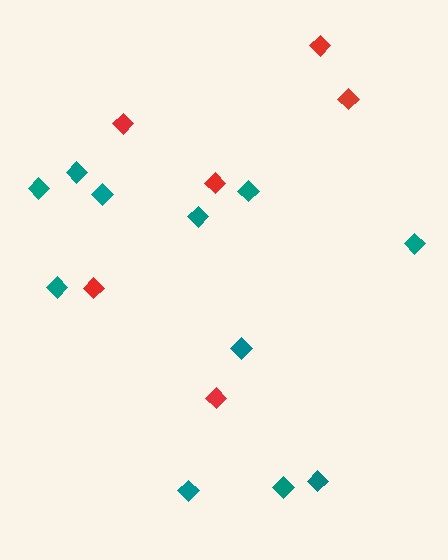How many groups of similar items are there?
There are 2 groups: one group of red diamonds (6) and one group of teal diamonds (11).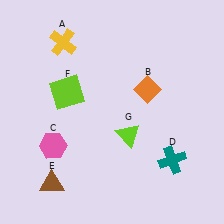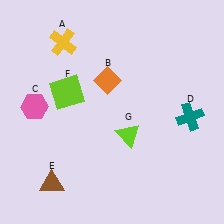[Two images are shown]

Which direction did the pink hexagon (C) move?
The pink hexagon (C) moved up.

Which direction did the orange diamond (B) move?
The orange diamond (B) moved left.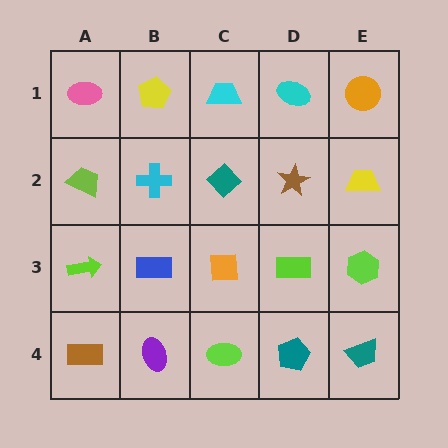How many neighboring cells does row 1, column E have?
2.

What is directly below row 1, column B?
A cyan cross.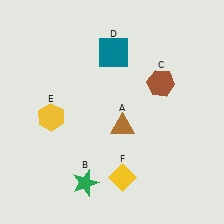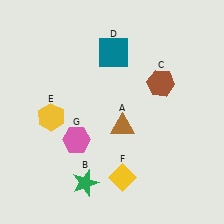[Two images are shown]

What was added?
A pink hexagon (G) was added in Image 2.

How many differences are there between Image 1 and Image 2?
There is 1 difference between the two images.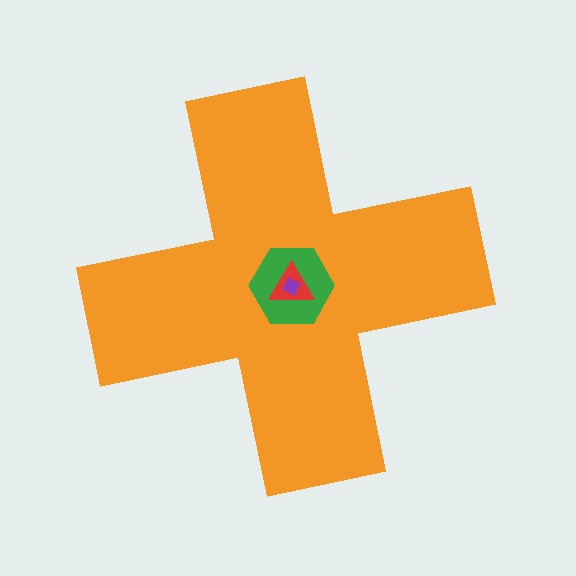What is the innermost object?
The purple square.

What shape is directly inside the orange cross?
The green hexagon.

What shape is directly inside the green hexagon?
The red triangle.